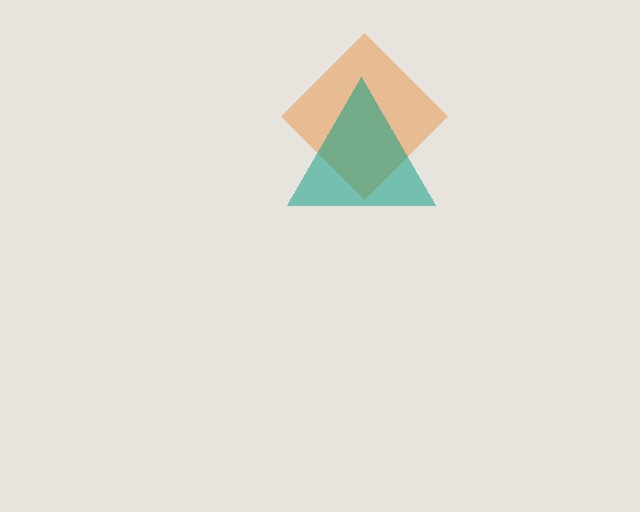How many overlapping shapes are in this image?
There are 2 overlapping shapes in the image.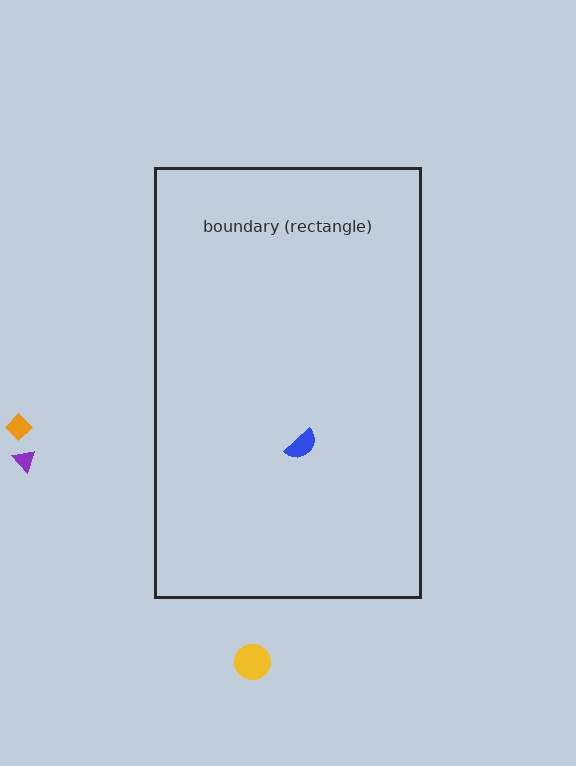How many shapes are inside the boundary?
1 inside, 3 outside.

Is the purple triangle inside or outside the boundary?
Outside.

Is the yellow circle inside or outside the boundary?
Outside.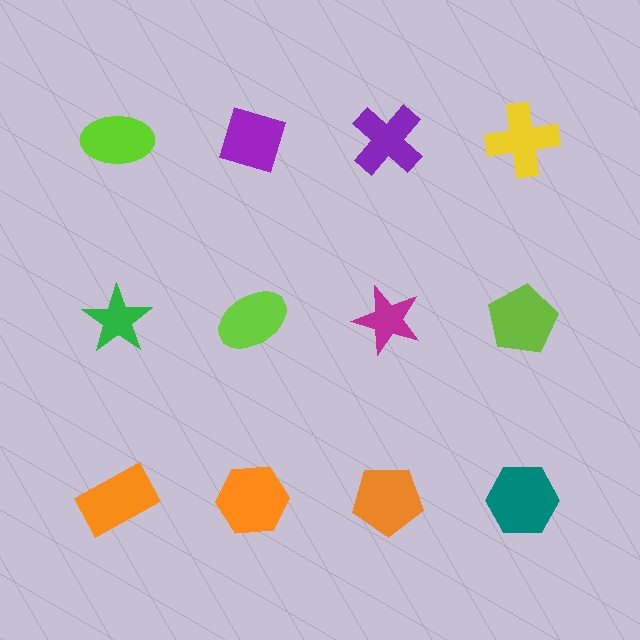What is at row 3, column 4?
A teal hexagon.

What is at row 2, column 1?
A green star.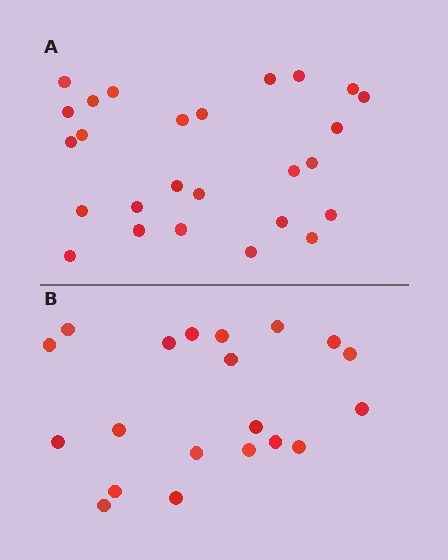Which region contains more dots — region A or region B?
Region A (the top region) has more dots.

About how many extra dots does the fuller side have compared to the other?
Region A has about 6 more dots than region B.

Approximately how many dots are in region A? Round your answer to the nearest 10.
About 30 dots. (The exact count is 26, which rounds to 30.)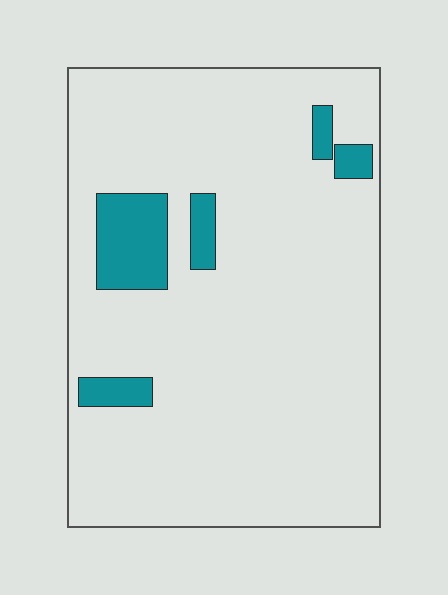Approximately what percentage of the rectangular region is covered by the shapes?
Approximately 10%.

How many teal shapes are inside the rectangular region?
5.